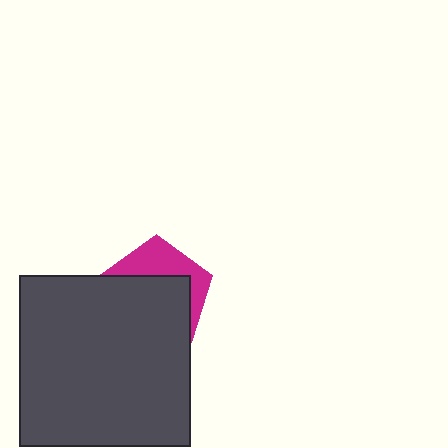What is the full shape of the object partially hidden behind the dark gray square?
The partially hidden object is a magenta pentagon.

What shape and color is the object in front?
The object in front is a dark gray square.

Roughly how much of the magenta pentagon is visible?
A small part of it is visible (roughly 36%).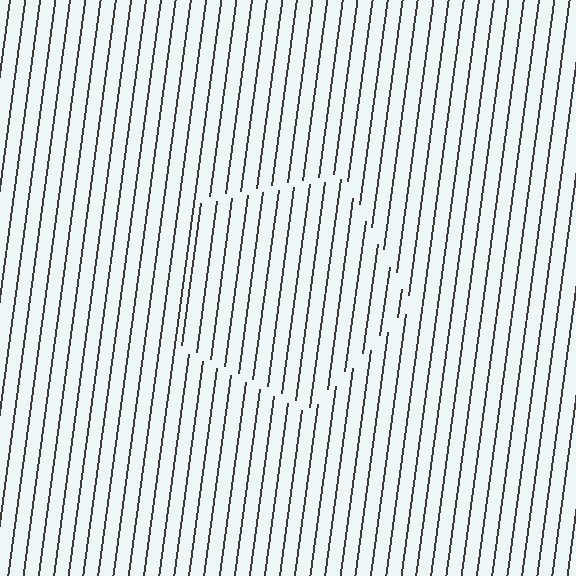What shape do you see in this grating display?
An illusory pentagon. The interior of the shape contains the same grating, shifted by half a period — the contour is defined by the phase discontinuity where line-ends from the inner and outer gratings abut.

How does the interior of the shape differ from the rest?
The interior of the shape contains the same grating, shifted by half a period — the contour is defined by the phase discontinuity where line-ends from the inner and outer gratings abut.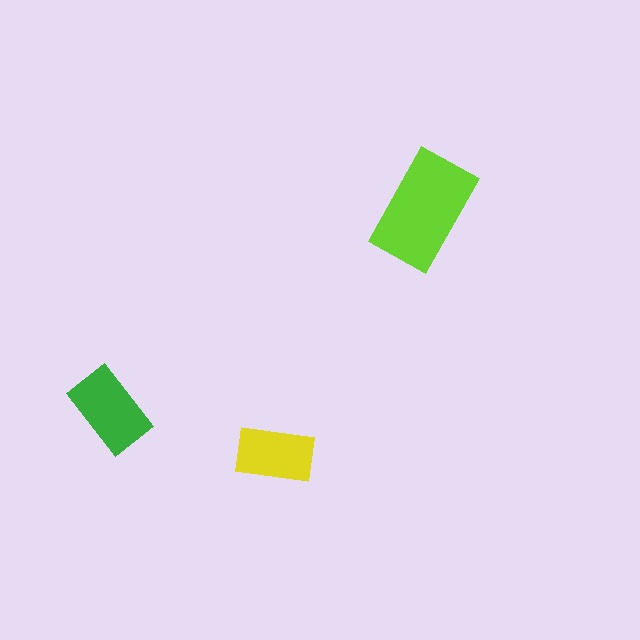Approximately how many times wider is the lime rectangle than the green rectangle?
About 1.5 times wider.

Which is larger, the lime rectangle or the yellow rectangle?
The lime one.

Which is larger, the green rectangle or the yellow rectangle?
The green one.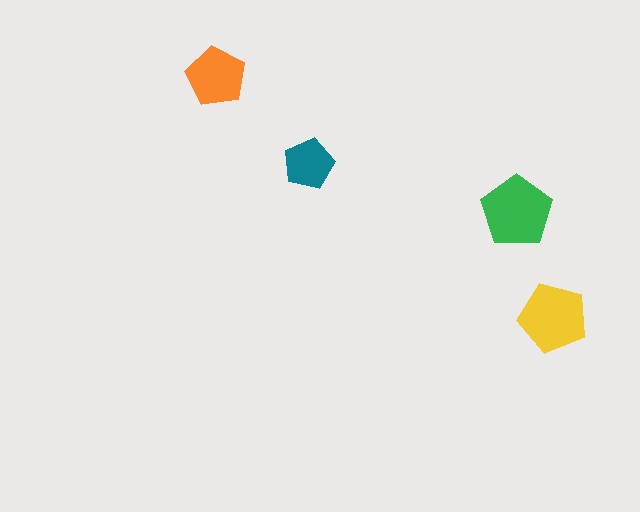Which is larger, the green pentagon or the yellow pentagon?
The green one.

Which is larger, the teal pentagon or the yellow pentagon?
The yellow one.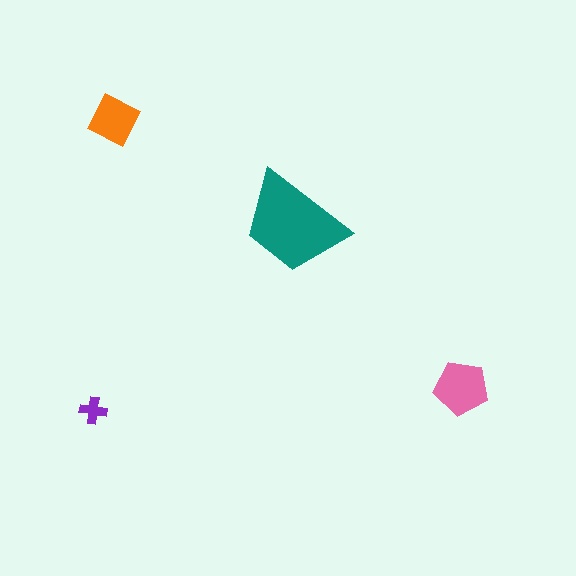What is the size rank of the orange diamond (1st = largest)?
3rd.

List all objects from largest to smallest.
The teal trapezoid, the pink pentagon, the orange diamond, the purple cross.